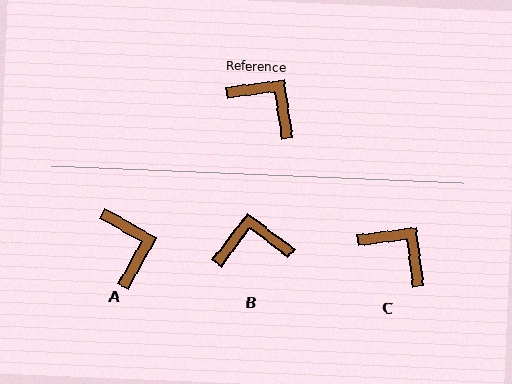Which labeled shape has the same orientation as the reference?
C.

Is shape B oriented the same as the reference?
No, it is off by about 45 degrees.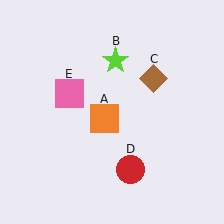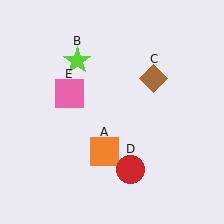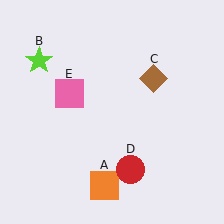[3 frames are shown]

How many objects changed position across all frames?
2 objects changed position: orange square (object A), lime star (object B).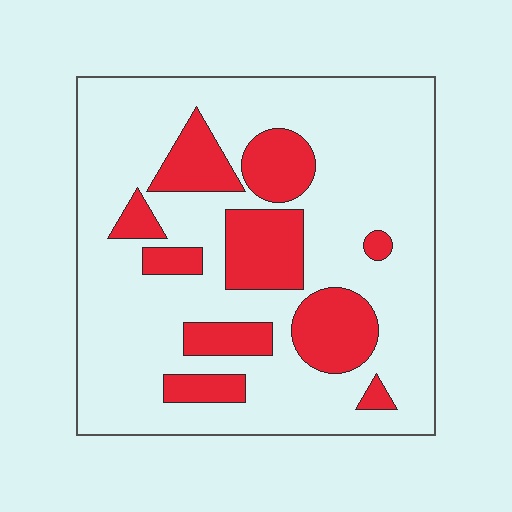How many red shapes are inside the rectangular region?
10.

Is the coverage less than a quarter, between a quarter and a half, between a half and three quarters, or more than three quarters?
Less than a quarter.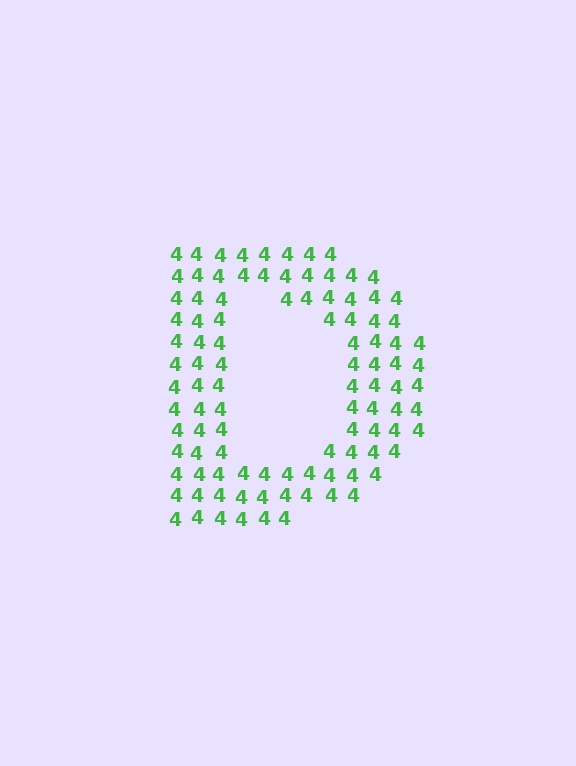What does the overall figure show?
The overall figure shows the letter D.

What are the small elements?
The small elements are digit 4's.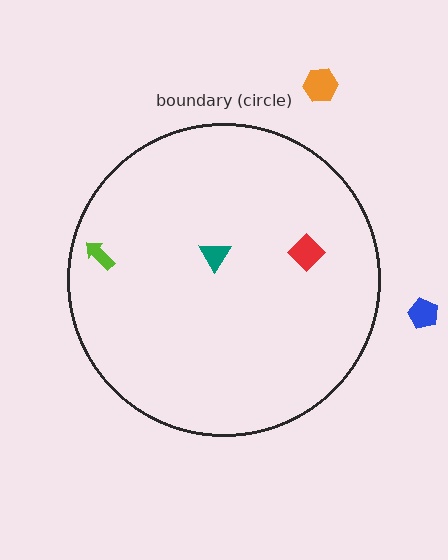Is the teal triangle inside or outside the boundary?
Inside.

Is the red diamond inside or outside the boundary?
Inside.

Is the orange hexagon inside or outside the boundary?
Outside.